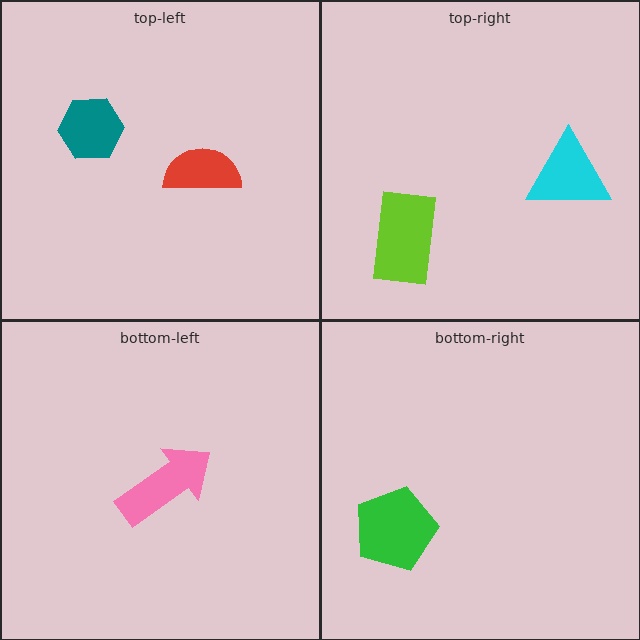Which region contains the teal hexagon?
The top-left region.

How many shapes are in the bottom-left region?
1.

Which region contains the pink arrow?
The bottom-left region.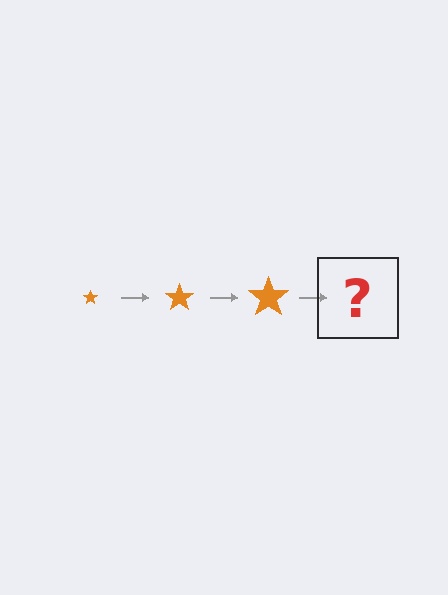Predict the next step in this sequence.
The next step is an orange star, larger than the previous one.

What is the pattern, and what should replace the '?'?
The pattern is that the star gets progressively larger each step. The '?' should be an orange star, larger than the previous one.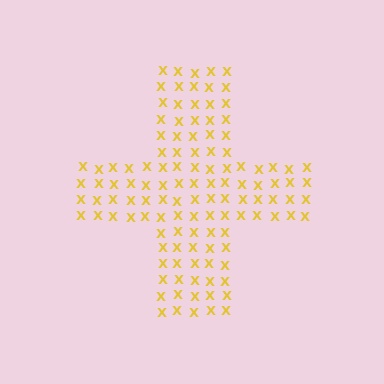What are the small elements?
The small elements are letter X's.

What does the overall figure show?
The overall figure shows a cross.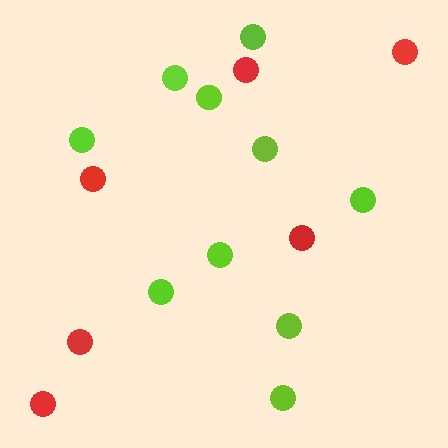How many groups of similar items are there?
There are 2 groups: one group of lime circles (10) and one group of red circles (6).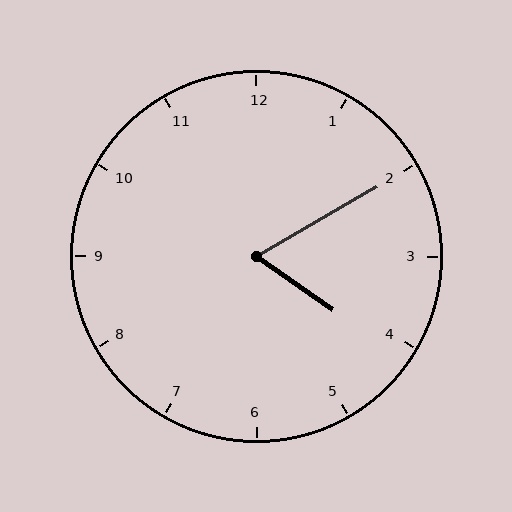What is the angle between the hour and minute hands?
Approximately 65 degrees.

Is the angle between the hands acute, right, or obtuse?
It is acute.